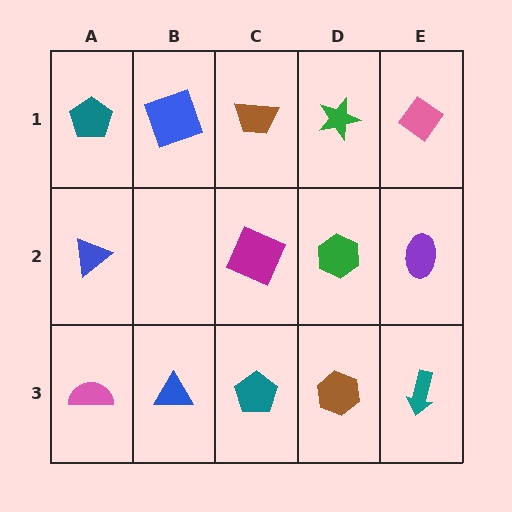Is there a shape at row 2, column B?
No, that cell is empty.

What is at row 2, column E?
A purple ellipse.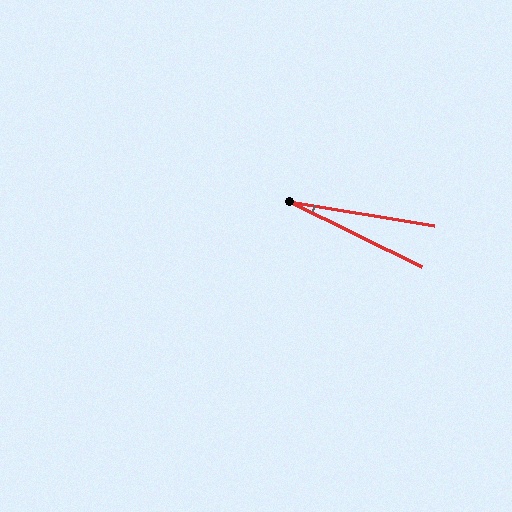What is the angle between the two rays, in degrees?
Approximately 17 degrees.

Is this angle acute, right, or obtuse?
It is acute.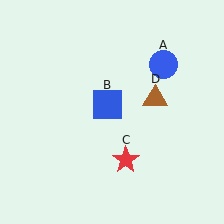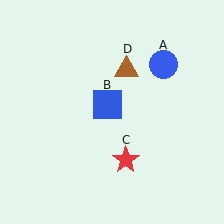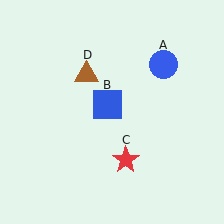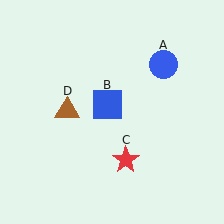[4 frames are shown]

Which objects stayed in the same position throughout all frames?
Blue circle (object A) and blue square (object B) and red star (object C) remained stationary.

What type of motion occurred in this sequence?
The brown triangle (object D) rotated counterclockwise around the center of the scene.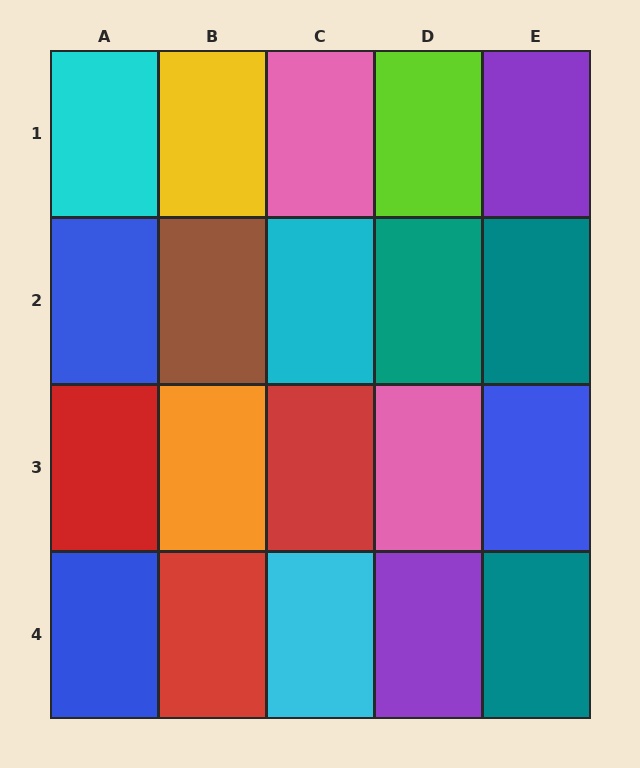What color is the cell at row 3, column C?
Red.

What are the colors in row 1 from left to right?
Cyan, yellow, pink, lime, purple.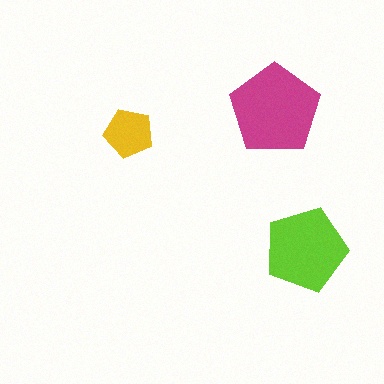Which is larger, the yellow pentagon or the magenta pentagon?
The magenta one.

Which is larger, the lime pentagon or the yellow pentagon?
The lime one.